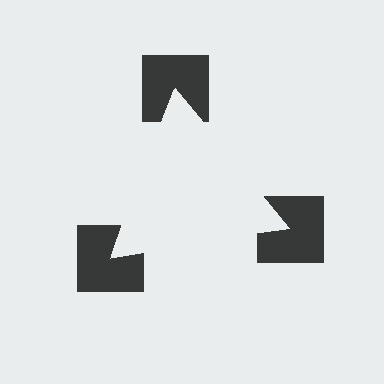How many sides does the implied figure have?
3 sides.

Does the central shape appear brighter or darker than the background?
It typically appears slightly brighter than the background, even though no actual brightness change is drawn.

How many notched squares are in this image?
There are 3 — one at each vertex of the illusory triangle.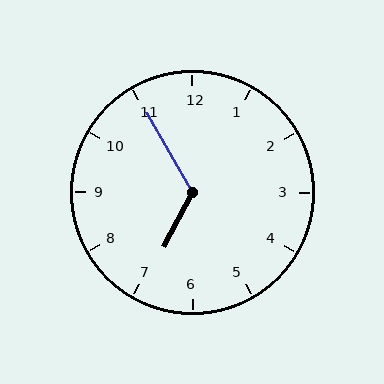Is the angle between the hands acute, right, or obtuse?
It is obtuse.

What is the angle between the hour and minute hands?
Approximately 122 degrees.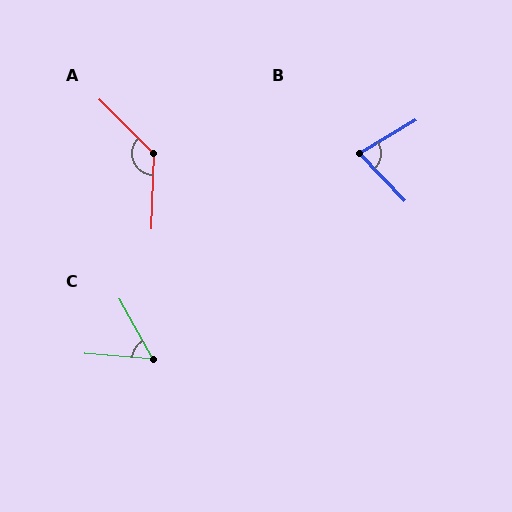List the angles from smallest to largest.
C (57°), B (77°), A (133°).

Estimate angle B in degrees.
Approximately 77 degrees.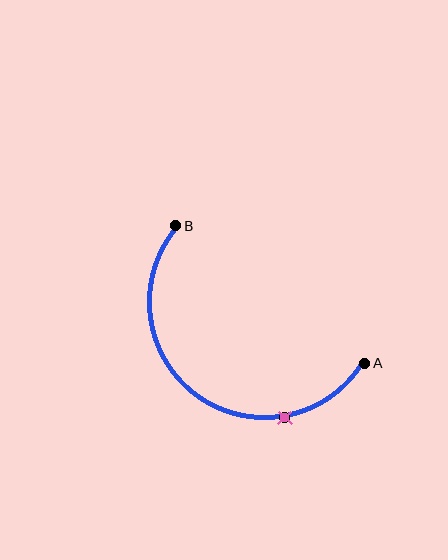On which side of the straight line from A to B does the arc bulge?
The arc bulges below and to the left of the straight line connecting A and B.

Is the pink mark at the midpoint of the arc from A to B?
No. The pink mark lies on the arc but is closer to endpoint A. The arc midpoint would be at the point on the curve equidistant along the arc from both A and B.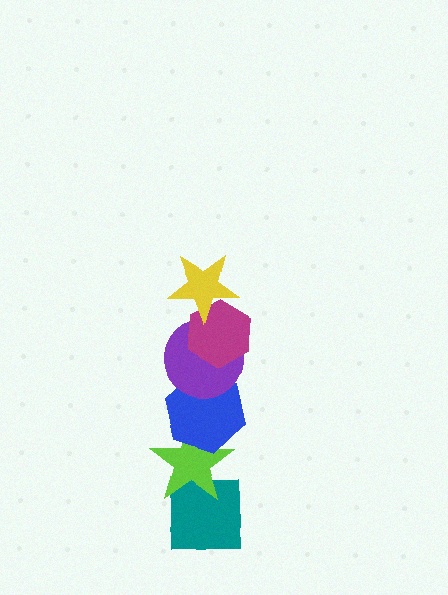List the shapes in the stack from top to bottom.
From top to bottom: the yellow star, the magenta hexagon, the purple circle, the blue hexagon, the lime star, the teal square.